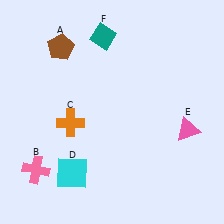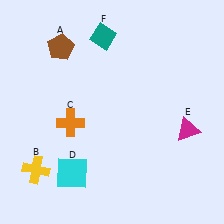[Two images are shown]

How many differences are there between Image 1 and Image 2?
There are 2 differences between the two images.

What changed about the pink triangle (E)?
In Image 1, E is pink. In Image 2, it changed to magenta.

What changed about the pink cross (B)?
In Image 1, B is pink. In Image 2, it changed to yellow.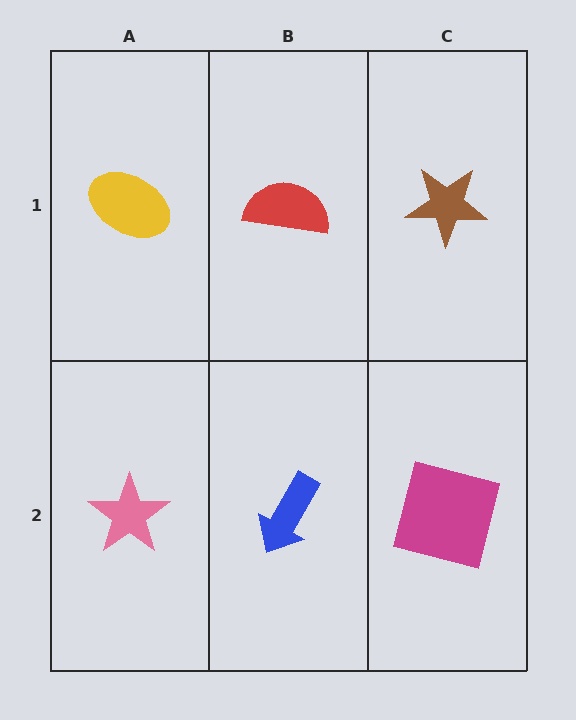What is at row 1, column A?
A yellow ellipse.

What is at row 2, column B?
A blue arrow.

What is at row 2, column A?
A pink star.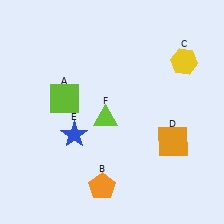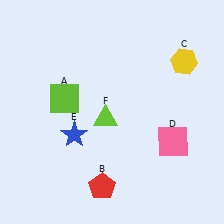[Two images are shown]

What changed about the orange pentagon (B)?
In Image 1, B is orange. In Image 2, it changed to red.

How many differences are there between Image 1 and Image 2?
There are 2 differences between the two images.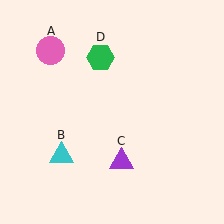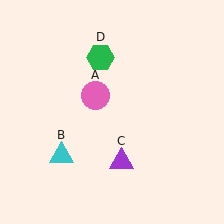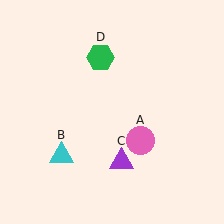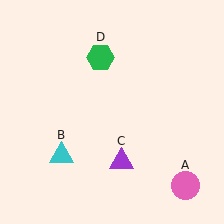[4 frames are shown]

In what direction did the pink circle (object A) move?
The pink circle (object A) moved down and to the right.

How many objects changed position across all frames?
1 object changed position: pink circle (object A).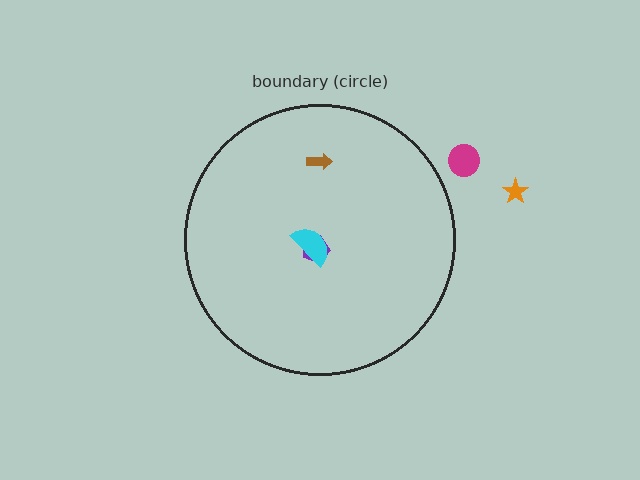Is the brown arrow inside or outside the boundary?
Inside.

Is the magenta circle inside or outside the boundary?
Outside.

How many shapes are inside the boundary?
3 inside, 2 outside.